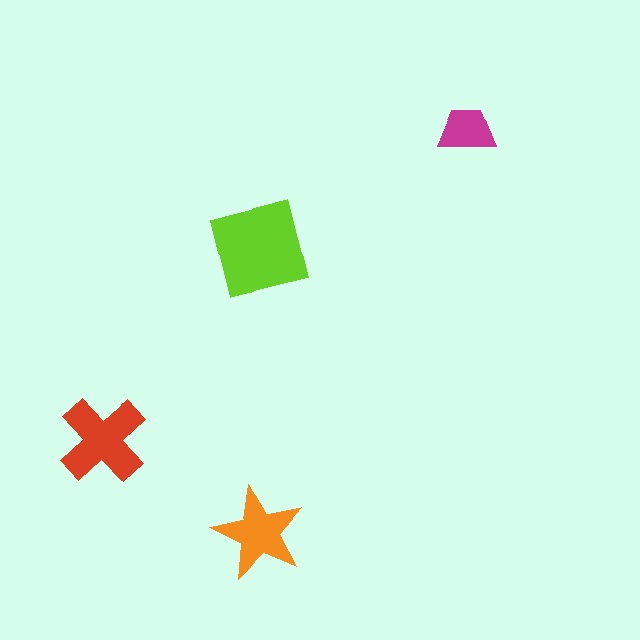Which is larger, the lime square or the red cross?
The lime square.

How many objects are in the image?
There are 4 objects in the image.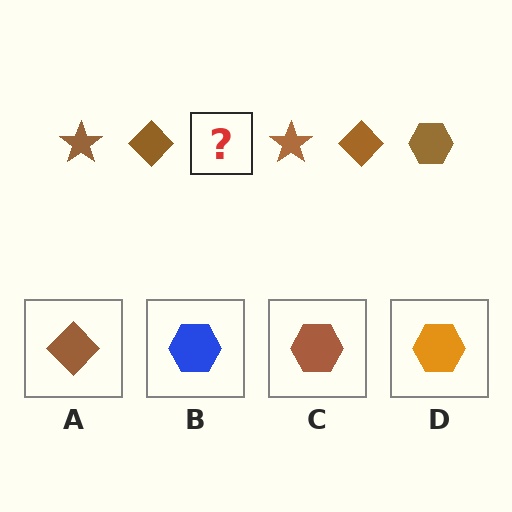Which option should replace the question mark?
Option C.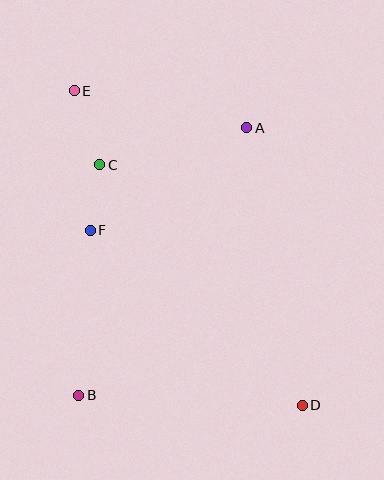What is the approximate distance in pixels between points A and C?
The distance between A and C is approximately 152 pixels.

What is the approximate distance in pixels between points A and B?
The distance between A and B is approximately 316 pixels.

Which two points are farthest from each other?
Points D and E are farthest from each other.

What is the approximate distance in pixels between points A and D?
The distance between A and D is approximately 283 pixels.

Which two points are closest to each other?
Points C and F are closest to each other.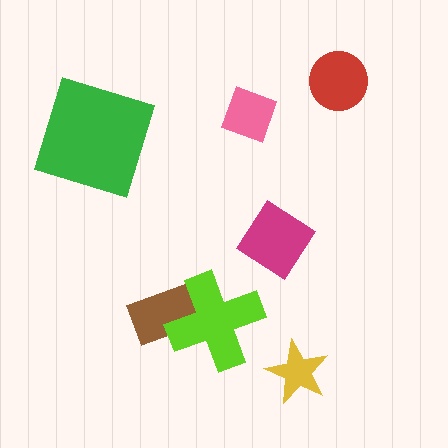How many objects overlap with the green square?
0 objects overlap with the green square.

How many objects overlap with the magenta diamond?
0 objects overlap with the magenta diamond.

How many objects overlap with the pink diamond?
0 objects overlap with the pink diamond.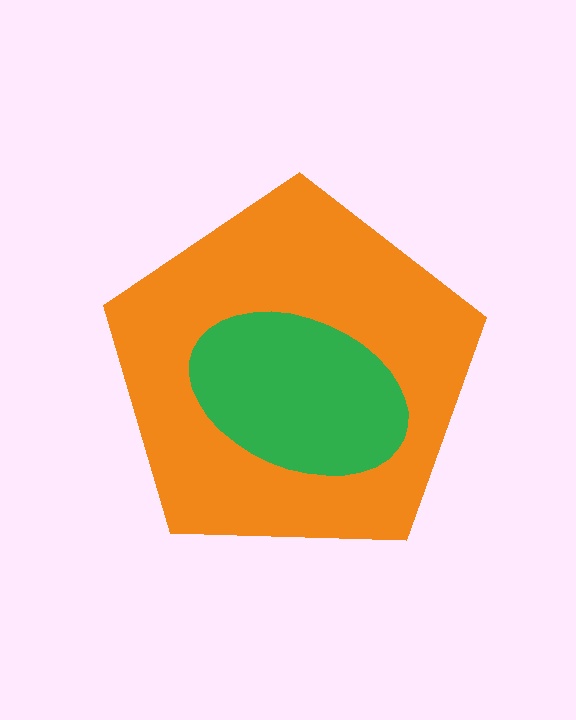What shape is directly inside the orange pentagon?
The green ellipse.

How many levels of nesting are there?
2.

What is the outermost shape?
The orange pentagon.